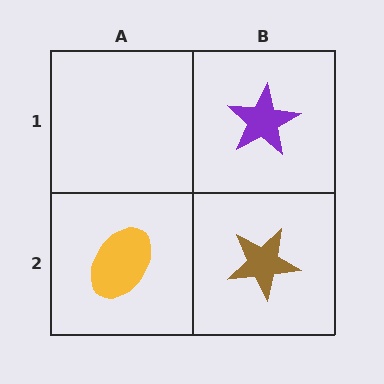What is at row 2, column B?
A brown star.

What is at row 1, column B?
A purple star.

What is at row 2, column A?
A yellow ellipse.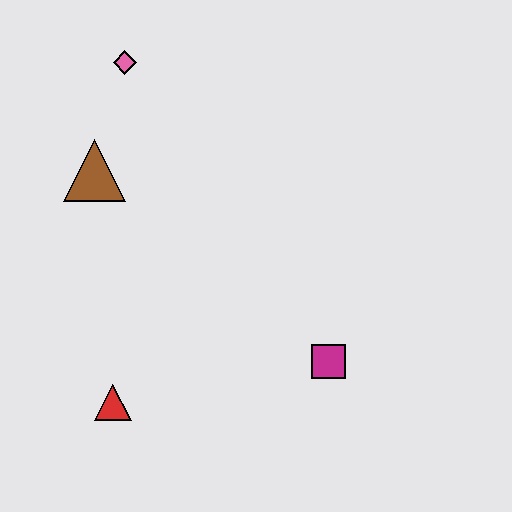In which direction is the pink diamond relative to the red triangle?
The pink diamond is above the red triangle.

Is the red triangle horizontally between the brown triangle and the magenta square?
Yes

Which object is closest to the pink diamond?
The brown triangle is closest to the pink diamond.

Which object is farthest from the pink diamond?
The magenta square is farthest from the pink diamond.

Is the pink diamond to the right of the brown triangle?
Yes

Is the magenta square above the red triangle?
Yes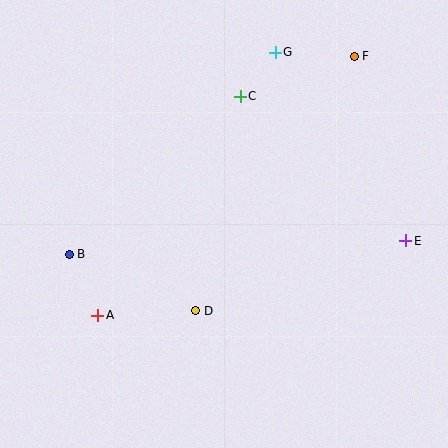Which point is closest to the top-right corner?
Point F is closest to the top-right corner.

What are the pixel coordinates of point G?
Point G is at (275, 52).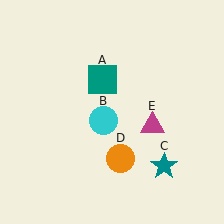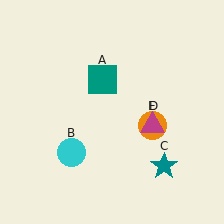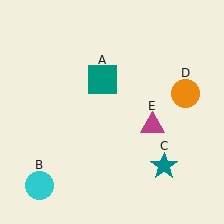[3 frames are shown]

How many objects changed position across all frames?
2 objects changed position: cyan circle (object B), orange circle (object D).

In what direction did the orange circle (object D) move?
The orange circle (object D) moved up and to the right.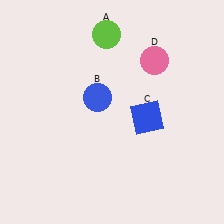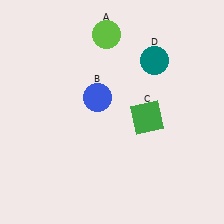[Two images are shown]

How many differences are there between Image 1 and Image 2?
There are 2 differences between the two images.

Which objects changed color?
C changed from blue to green. D changed from pink to teal.